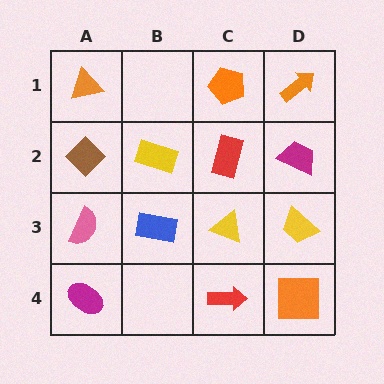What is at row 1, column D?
An orange arrow.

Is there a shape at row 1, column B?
No, that cell is empty.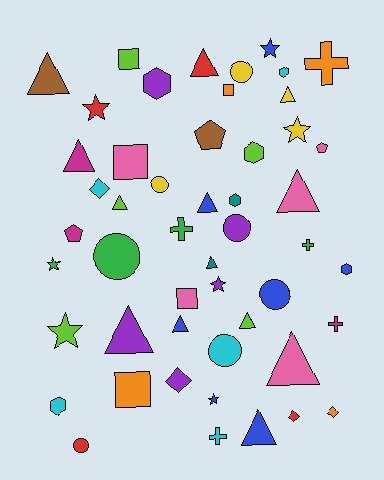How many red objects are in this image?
There are 4 red objects.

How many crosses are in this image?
There are 5 crosses.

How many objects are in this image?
There are 50 objects.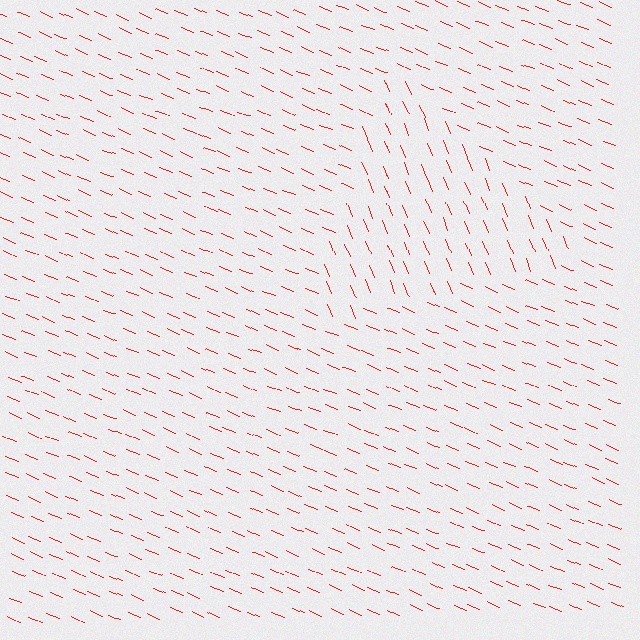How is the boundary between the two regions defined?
The boundary is defined purely by a change in line orientation (approximately 45 degrees difference). All lines are the same color and thickness.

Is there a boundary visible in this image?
Yes, there is a texture boundary formed by a change in line orientation.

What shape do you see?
I see a triangle.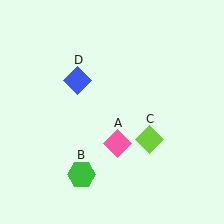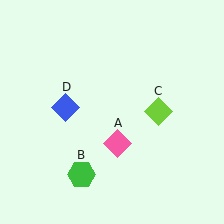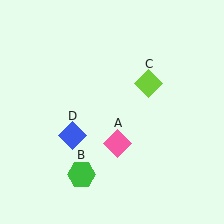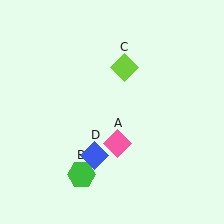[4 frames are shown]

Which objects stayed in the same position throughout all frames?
Pink diamond (object A) and green hexagon (object B) remained stationary.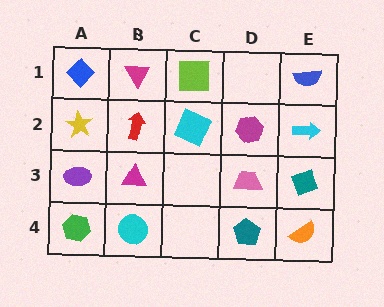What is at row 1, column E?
A blue semicircle.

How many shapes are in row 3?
4 shapes.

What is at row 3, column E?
A teal diamond.